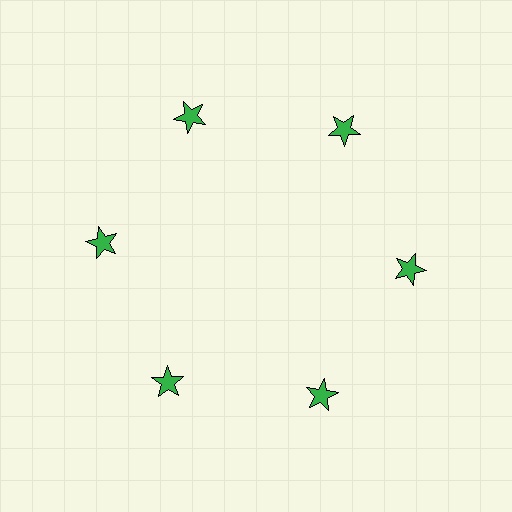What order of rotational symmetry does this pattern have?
This pattern has 6-fold rotational symmetry.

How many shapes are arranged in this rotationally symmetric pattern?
There are 6 shapes, arranged in 6 groups of 1.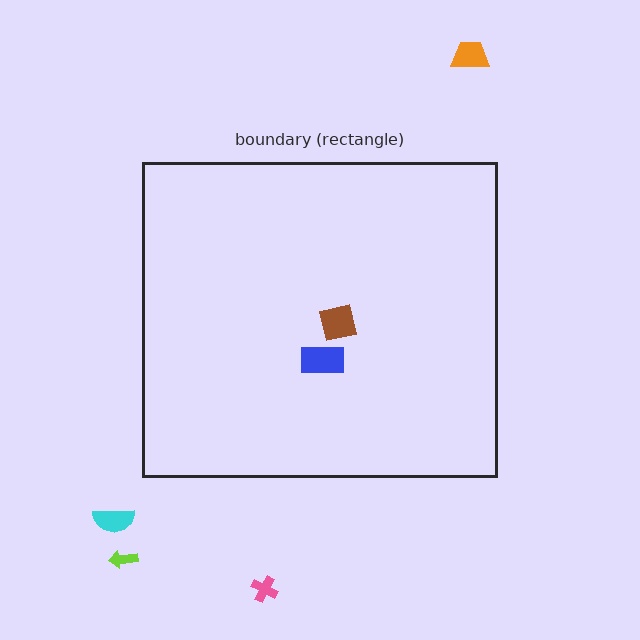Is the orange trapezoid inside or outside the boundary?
Outside.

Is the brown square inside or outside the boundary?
Inside.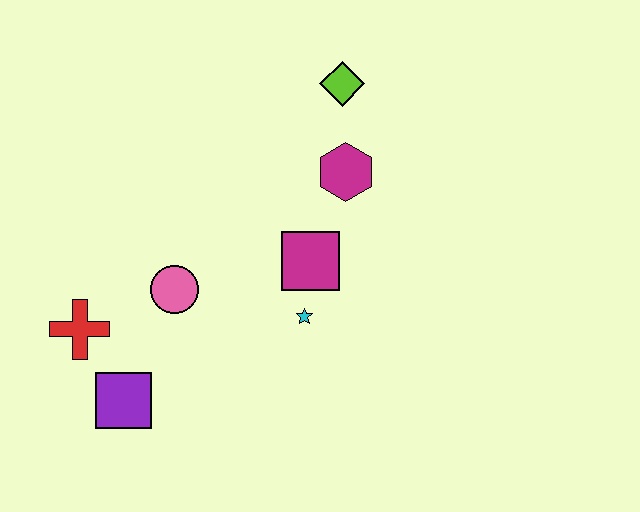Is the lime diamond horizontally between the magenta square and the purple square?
No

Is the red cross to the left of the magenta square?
Yes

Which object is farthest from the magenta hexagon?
The purple square is farthest from the magenta hexagon.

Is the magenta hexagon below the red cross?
No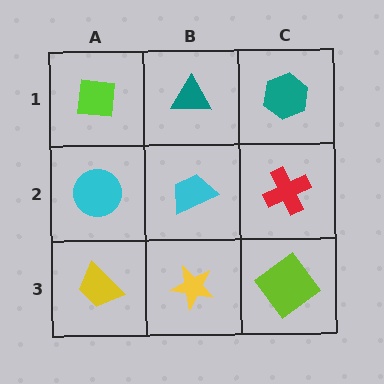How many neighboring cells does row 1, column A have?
2.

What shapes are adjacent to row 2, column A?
A lime square (row 1, column A), a yellow trapezoid (row 3, column A), a cyan trapezoid (row 2, column B).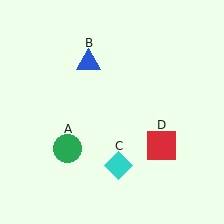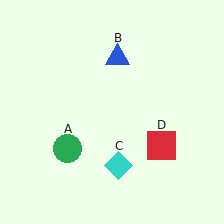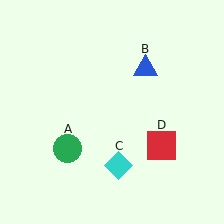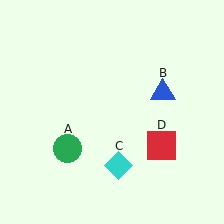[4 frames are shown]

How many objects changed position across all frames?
1 object changed position: blue triangle (object B).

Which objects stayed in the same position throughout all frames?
Green circle (object A) and cyan diamond (object C) and red square (object D) remained stationary.